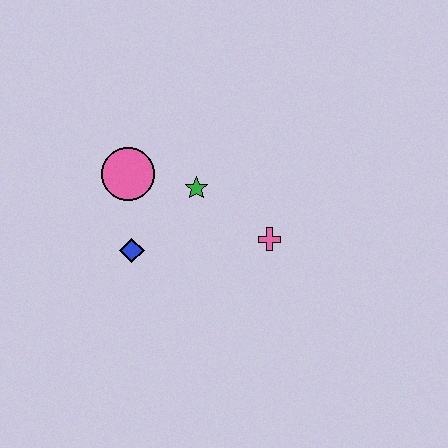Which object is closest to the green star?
The pink circle is closest to the green star.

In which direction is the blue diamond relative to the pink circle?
The blue diamond is below the pink circle.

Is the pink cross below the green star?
Yes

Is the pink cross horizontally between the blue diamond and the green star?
No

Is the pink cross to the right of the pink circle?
Yes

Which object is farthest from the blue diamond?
The pink cross is farthest from the blue diamond.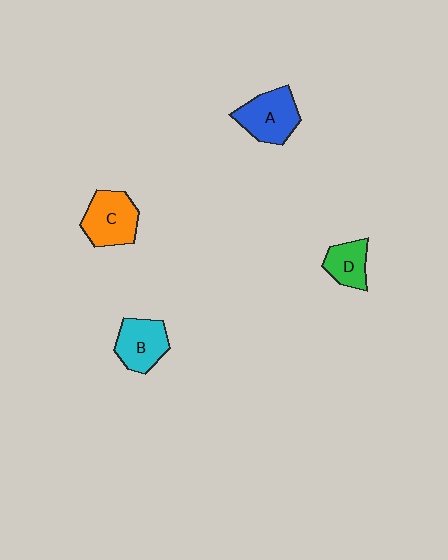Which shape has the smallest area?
Shape D (green).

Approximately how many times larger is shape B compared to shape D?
Approximately 1.4 times.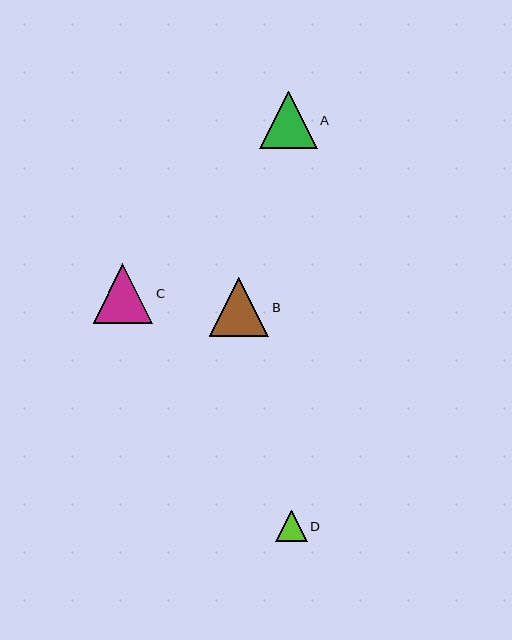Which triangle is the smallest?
Triangle D is the smallest with a size of approximately 32 pixels.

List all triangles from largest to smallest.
From largest to smallest: B, C, A, D.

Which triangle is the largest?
Triangle B is the largest with a size of approximately 60 pixels.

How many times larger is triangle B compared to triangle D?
Triangle B is approximately 1.9 times the size of triangle D.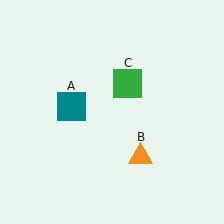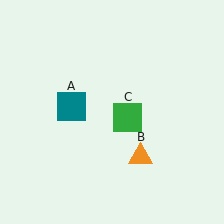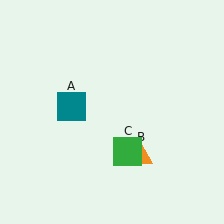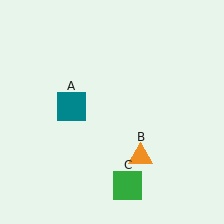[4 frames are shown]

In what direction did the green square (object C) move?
The green square (object C) moved down.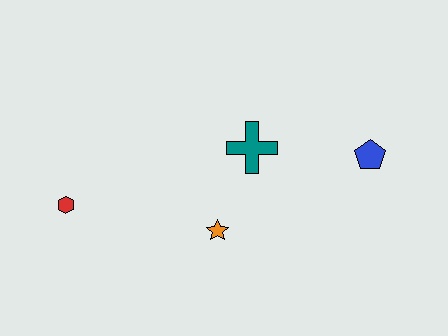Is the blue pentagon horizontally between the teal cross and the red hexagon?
No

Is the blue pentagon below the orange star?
No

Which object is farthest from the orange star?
The blue pentagon is farthest from the orange star.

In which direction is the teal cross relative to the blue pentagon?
The teal cross is to the left of the blue pentagon.